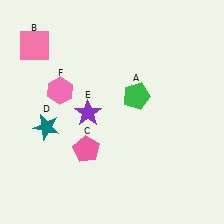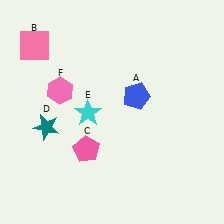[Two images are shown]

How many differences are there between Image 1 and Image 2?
There are 2 differences between the two images.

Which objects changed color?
A changed from green to blue. E changed from purple to cyan.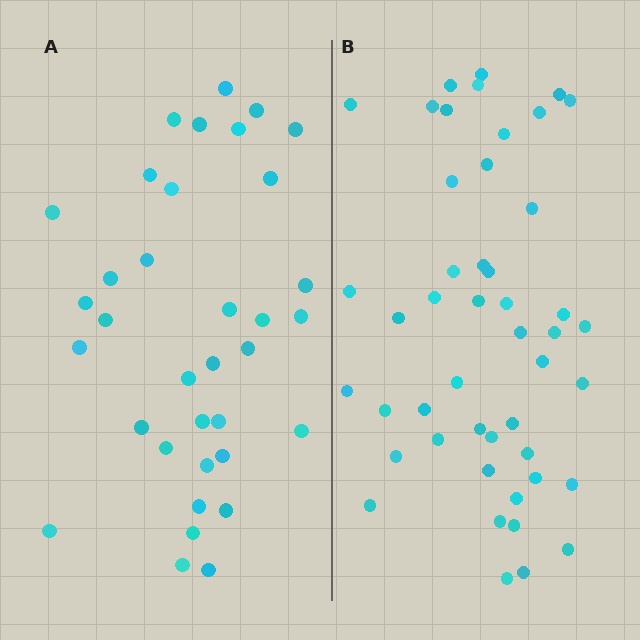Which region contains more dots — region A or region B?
Region B (the right region) has more dots.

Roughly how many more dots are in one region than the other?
Region B has roughly 12 or so more dots than region A.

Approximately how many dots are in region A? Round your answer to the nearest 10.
About 40 dots. (The exact count is 35, which rounds to 40.)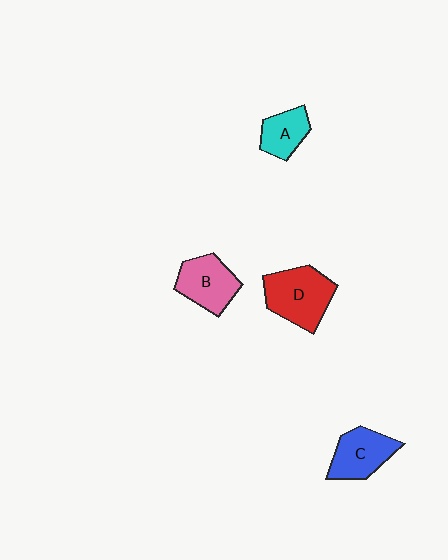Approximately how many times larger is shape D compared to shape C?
Approximately 1.3 times.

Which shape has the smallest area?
Shape A (cyan).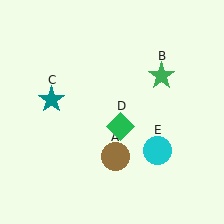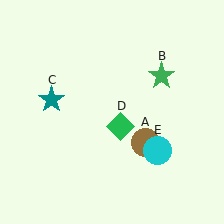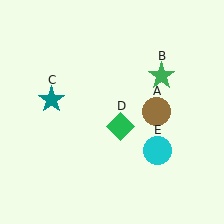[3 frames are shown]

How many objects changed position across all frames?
1 object changed position: brown circle (object A).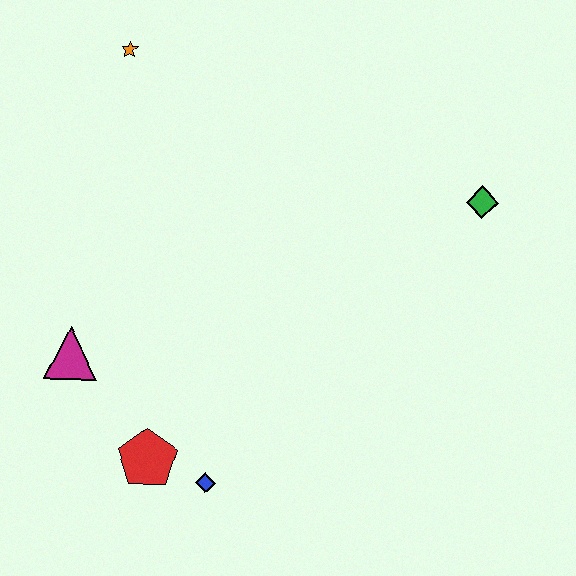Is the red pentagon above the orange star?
No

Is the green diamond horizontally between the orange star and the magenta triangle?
No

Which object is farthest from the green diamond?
The magenta triangle is farthest from the green diamond.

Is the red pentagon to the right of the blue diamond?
No